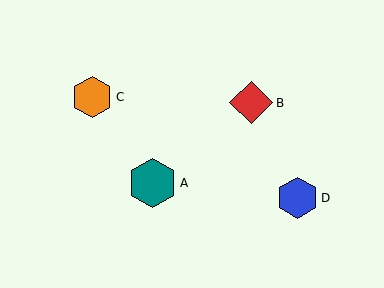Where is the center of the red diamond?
The center of the red diamond is at (251, 103).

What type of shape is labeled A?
Shape A is a teal hexagon.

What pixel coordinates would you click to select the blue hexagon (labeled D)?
Click at (298, 198) to select the blue hexagon D.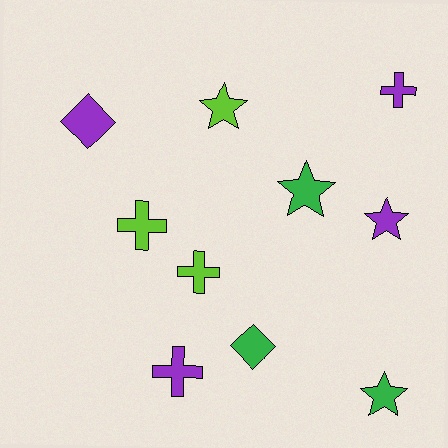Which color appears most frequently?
Purple, with 4 objects.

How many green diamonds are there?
There is 1 green diamond.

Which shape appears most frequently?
Star, with 4 objects.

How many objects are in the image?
There are 10 objects.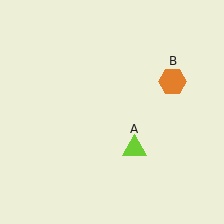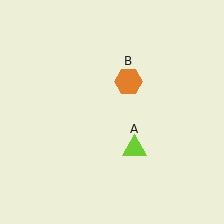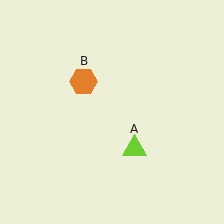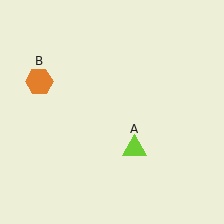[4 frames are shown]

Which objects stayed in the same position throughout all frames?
Lime triangle (object A) remained stationary.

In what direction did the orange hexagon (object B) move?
The orange hexagon (object B) moved left.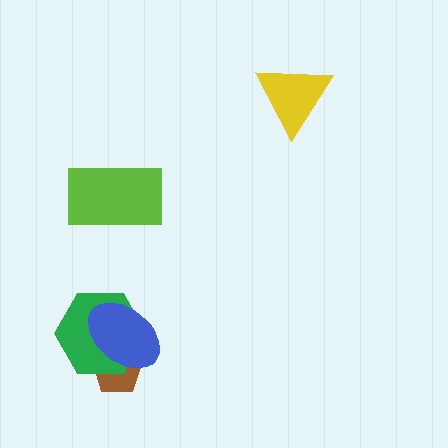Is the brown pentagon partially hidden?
Yes, it is partially covered by another shape.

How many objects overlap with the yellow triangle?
0 objects overlap with the yellow triangle.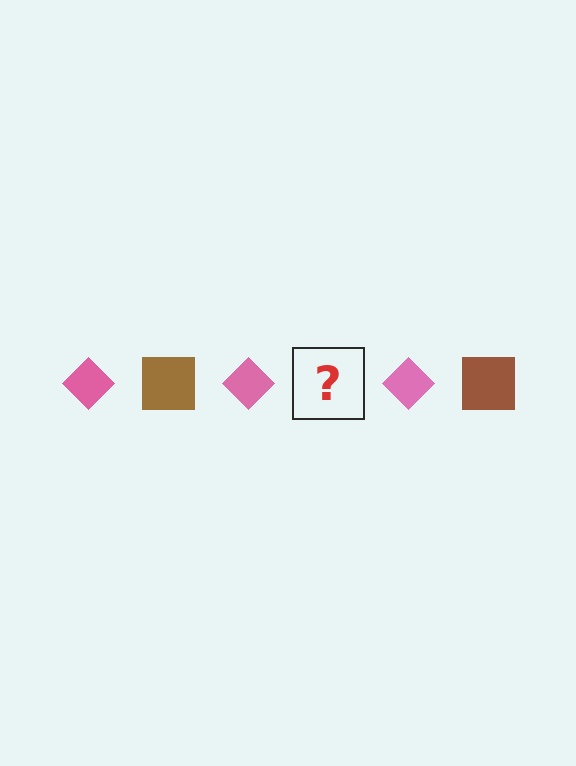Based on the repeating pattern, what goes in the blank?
The blank should be a brown square.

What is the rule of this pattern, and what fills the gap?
The rule is that the pattern alternates between pink diamond and brown square. The gap should be filled with a brown square.